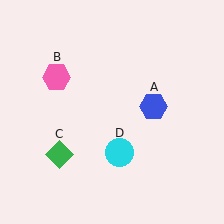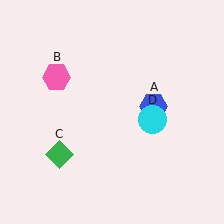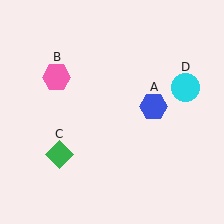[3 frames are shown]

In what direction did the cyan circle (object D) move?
The cyan circle (object D) moved up and to the right.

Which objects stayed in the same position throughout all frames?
Blue hexagon (object A) and pink hexagon (object B) and green diamond (object C) remained stationary.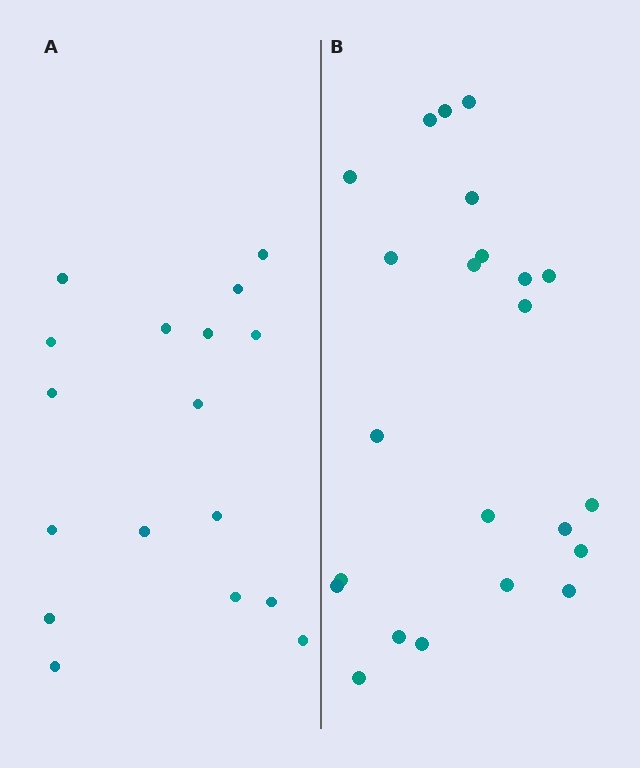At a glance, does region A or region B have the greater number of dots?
Region B (the right region) has more dots.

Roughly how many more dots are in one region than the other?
Region B has about 6 more dots than region A.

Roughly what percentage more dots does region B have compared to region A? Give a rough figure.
About 35% more.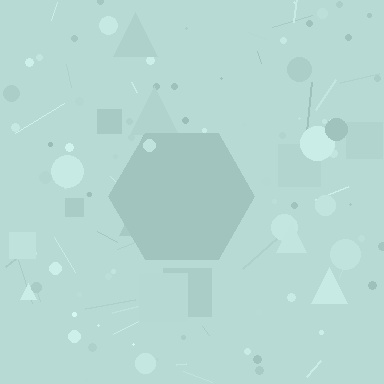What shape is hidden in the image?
A hexagon is hidden in the image.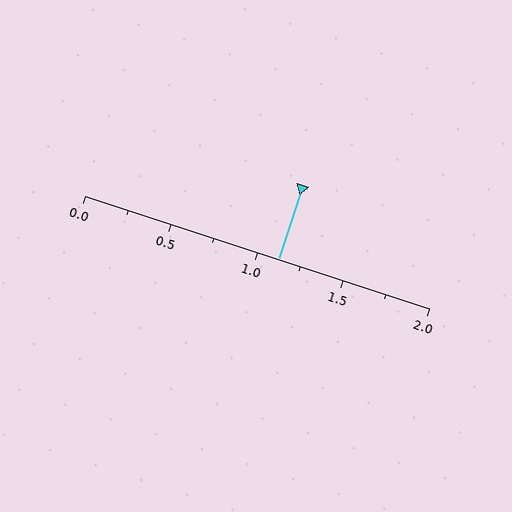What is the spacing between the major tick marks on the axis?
The major ticks are spaced 0.5 apart.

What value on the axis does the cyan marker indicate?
The marker indicates approximately 1.12.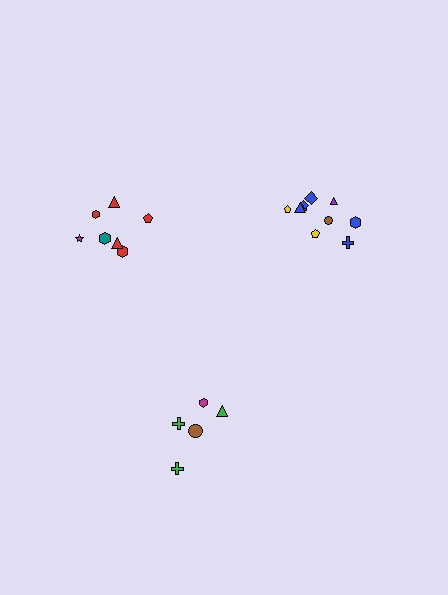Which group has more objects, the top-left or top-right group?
The top-right group.